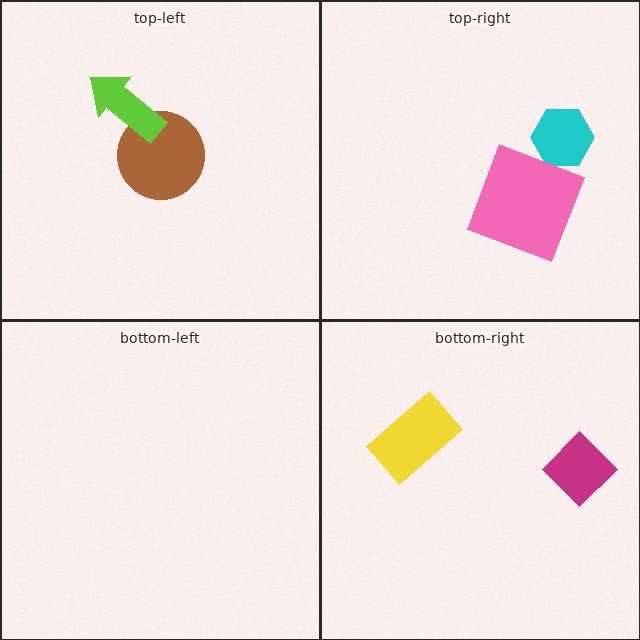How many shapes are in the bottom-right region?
2.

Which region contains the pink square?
The top-right region.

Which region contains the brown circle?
The top-left region.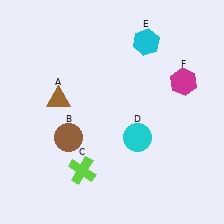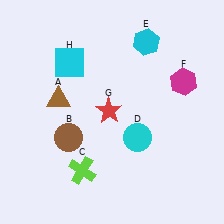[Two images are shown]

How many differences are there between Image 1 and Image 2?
There are 2 differences between the two images.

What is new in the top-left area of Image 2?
A red star (G) was added in the top-left area of Image 2.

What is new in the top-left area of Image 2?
A cyan square (H) was added in the top-left area of Image 2.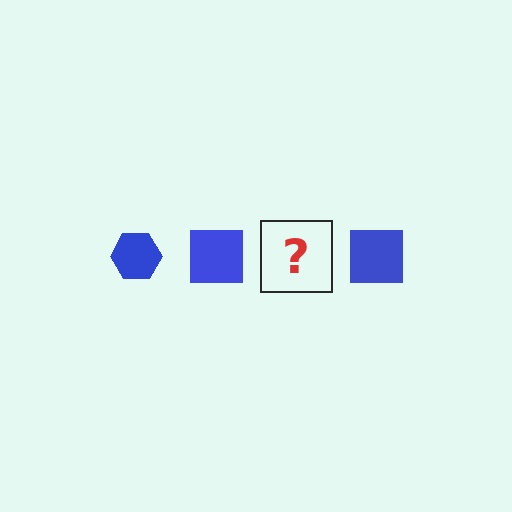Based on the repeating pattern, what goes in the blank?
The blank should be a blue hexagon.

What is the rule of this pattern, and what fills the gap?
The rule is that the pattern cycles through hexagon, square shapes in blue. The gap should be filled with a blue hexagon.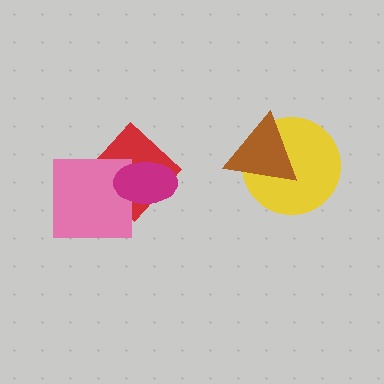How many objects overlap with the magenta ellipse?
2 objects overlap with the magenta ellipse.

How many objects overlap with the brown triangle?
1 object overlaps with the brown triangle.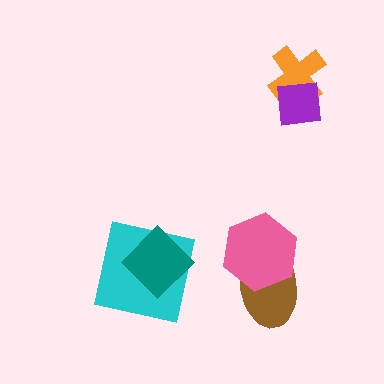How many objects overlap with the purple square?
1 object overlaps with the purple square.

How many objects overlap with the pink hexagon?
1 object overlaps with the pink hexagon.